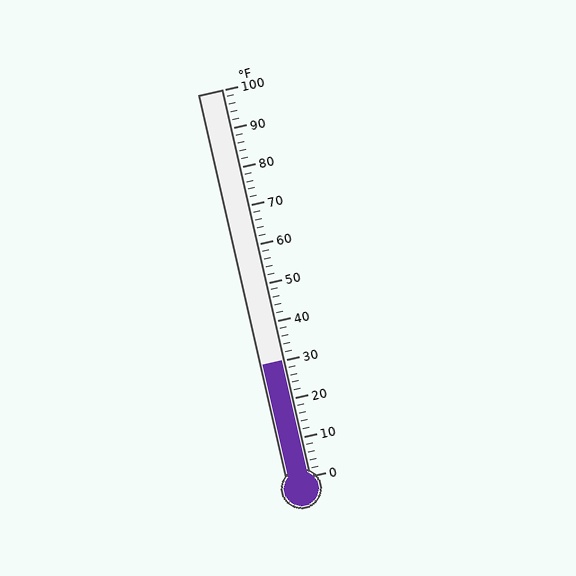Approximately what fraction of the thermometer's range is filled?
The thermometer is filled to approximately 30% of its range.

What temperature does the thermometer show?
The thermometer shows approximately 30°F.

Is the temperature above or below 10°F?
The temperature is above 10°F.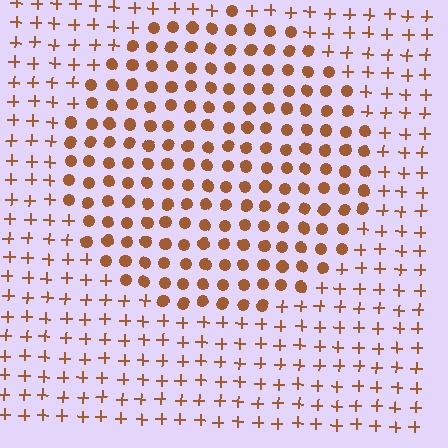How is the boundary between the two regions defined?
The boundary is defined by a change in element shape: circles inside vs. plus signs outside. All elements share the same color and spacing.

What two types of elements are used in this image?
The image uses circles inside the circle region and plus signs outside it.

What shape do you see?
I see a circle.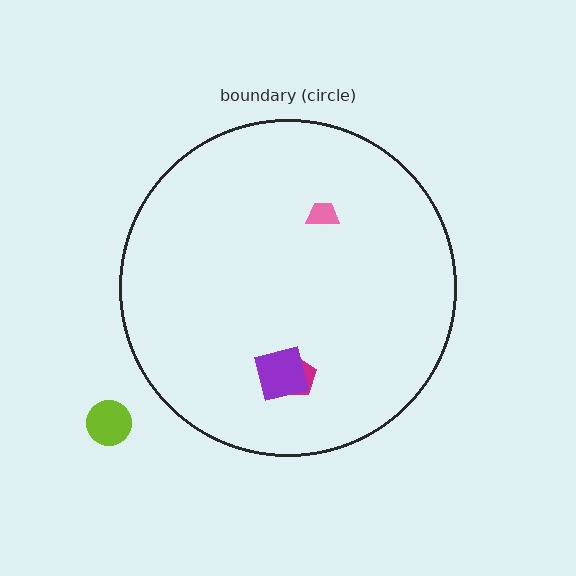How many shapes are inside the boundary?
3 inside, 1 outside.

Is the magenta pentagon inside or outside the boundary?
Inside.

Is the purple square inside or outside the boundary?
Inside.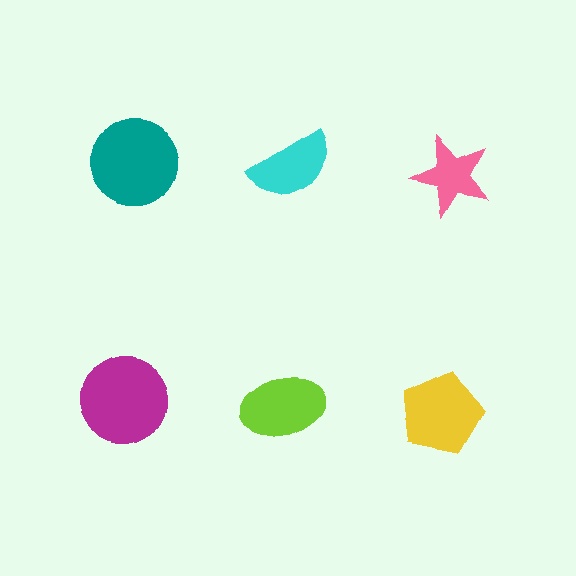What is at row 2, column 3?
A yellow pentagon.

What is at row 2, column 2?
A lime ellipse.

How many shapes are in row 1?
3 shapes.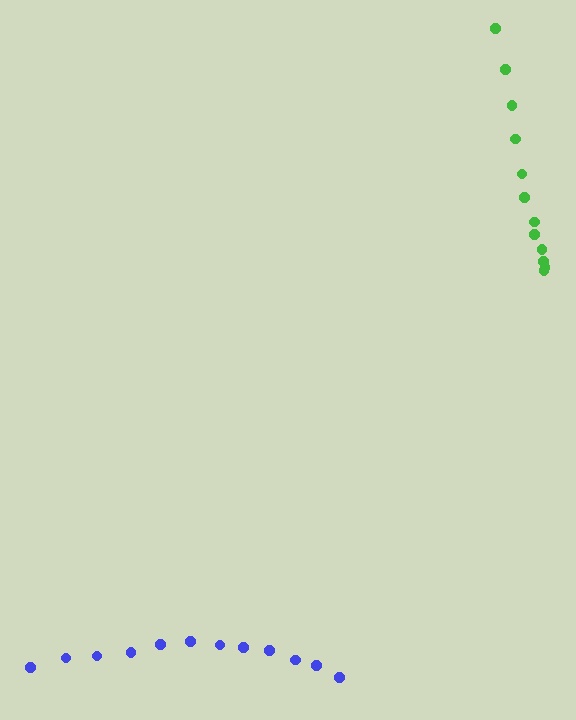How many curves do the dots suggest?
There are 2 distinct paths.